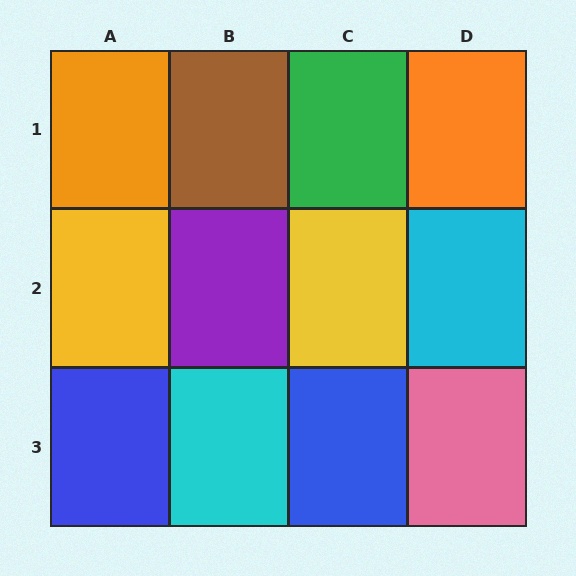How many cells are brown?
1 cell is brown.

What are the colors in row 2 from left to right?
Yellow, purple, yellow, cyan.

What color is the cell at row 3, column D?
Pink.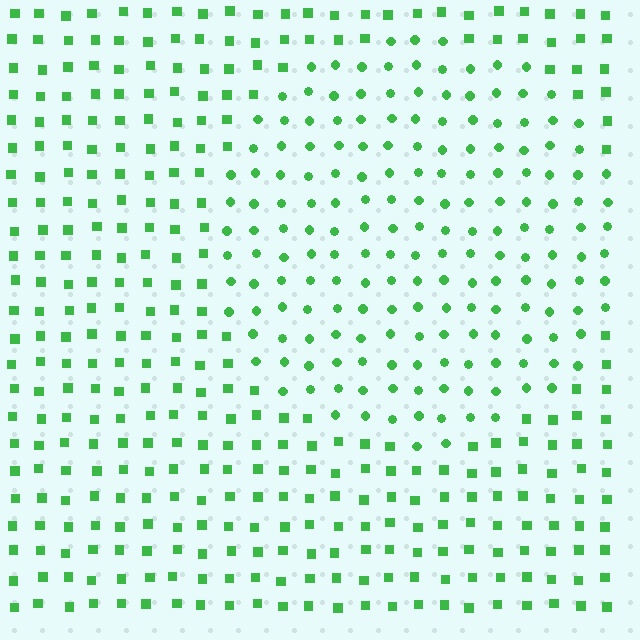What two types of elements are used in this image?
The image uses circles inside the circle region and squares outside it.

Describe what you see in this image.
The image is filled with small green elements arranged in a uniform grid. A circle-shaped region contains circles, while the surrounding area contains squares. The boundary is defined purely by the change in element shape.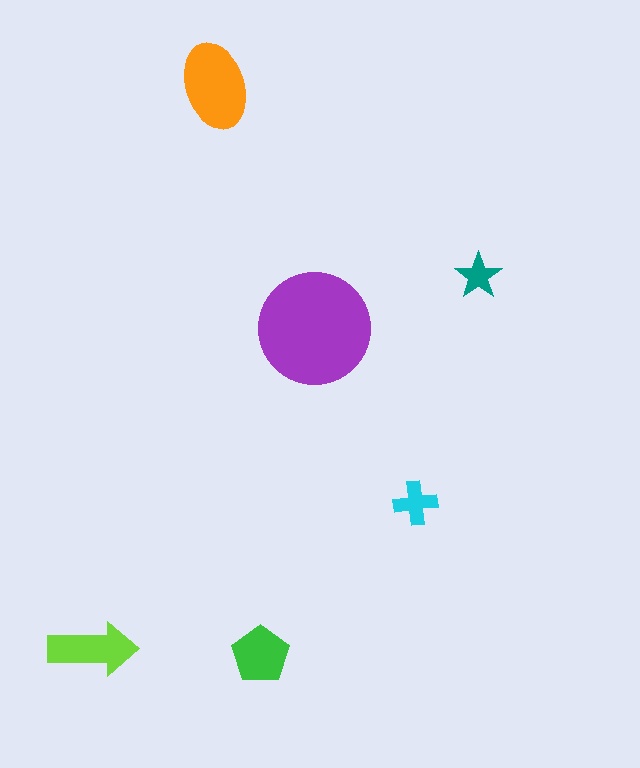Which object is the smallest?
The teal star.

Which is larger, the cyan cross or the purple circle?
The purple circle.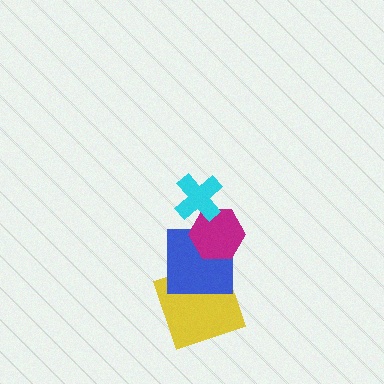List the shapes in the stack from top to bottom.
From top to bottom: the cyan cross, the magenta hexagon, the blue square, the yellow square.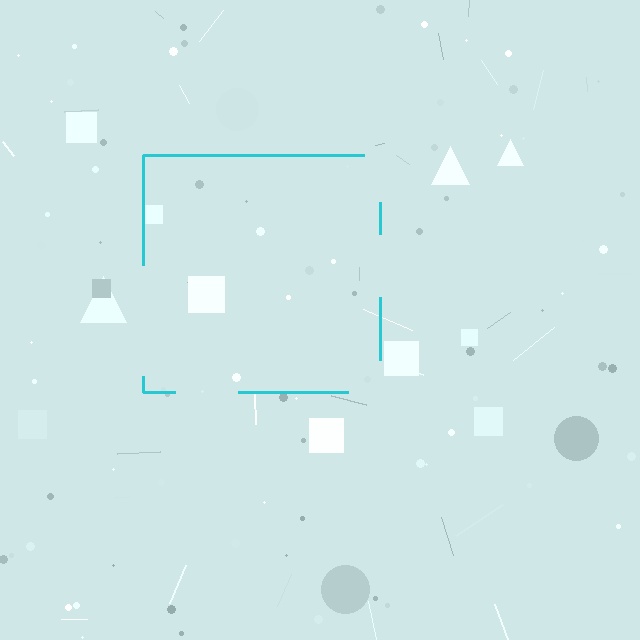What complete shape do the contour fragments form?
The contour fragments form a square.